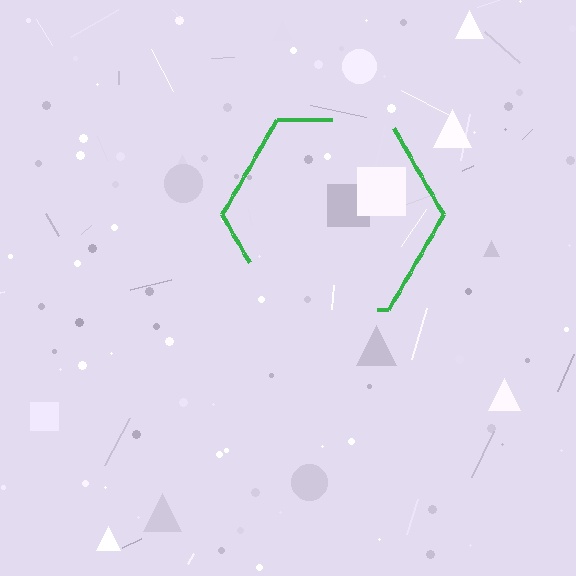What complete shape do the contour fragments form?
The contour fragments form a hexagon.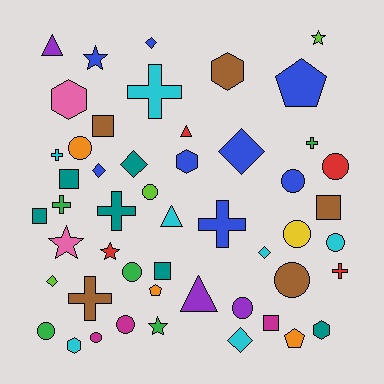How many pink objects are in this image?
There are 2 pink objects.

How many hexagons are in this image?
There are 5 hexagons.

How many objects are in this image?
There are 50 objects.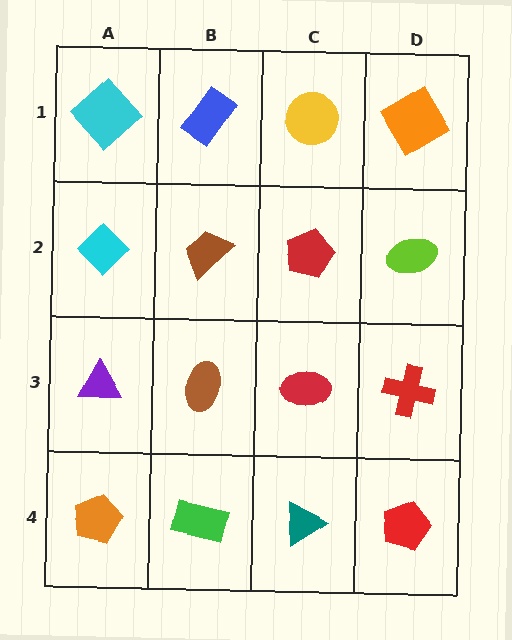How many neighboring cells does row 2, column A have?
3.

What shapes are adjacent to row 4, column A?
A purple triangle (row 3, column A), a green rectangle (row 4, column B).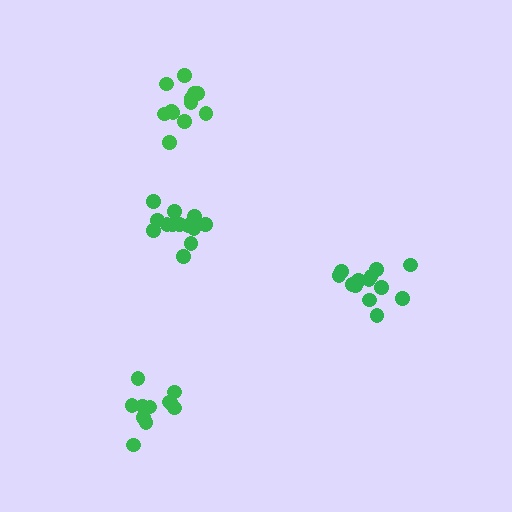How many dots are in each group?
Group 1: 14 dots, Group 2: 14 dots, Group 3: 12 dots, Group 4: 11 dots (51 total).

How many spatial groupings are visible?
There are 4 spatial groupings.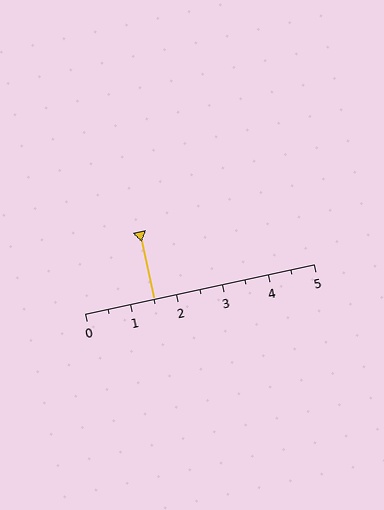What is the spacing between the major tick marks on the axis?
The major ticks are spaced 1 apart.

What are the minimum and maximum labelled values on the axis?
The axis runs from 0 to 5.